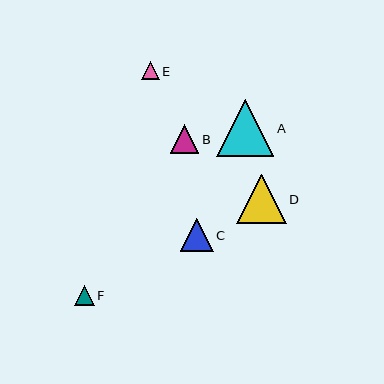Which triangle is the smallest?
Triangle E is the smallest with a size of approximately 17 pixels.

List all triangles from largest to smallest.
From largest to smallest: A, D, C, B, F, E.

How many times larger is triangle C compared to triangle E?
Triangle C is approximately 1.9 times the size of triangle E.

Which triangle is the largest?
Triangle A is the largest with a size of approximately 57 pixels.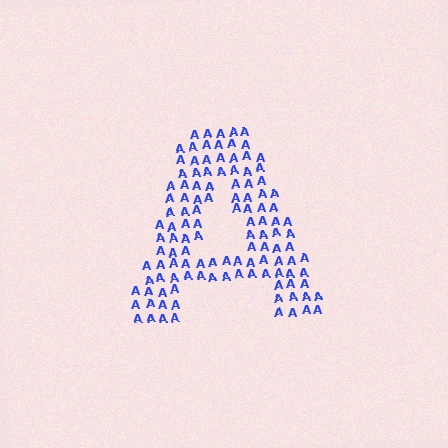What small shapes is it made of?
It is made of small letter A's.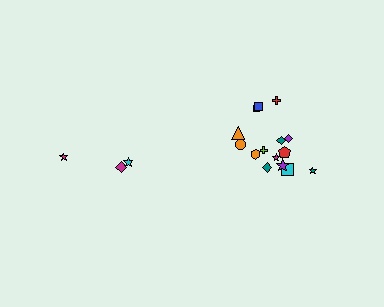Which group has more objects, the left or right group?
The right group.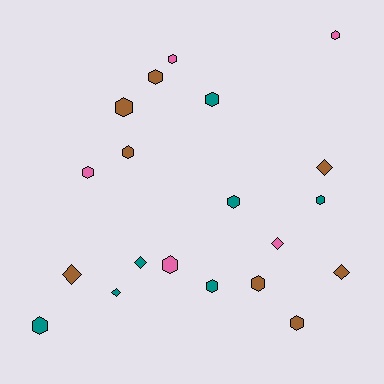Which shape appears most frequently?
Hexagon, with 14 objects.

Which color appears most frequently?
Brown, with 8 objects.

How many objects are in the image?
There are 20 objects.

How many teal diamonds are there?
There are 2 teal diamonds.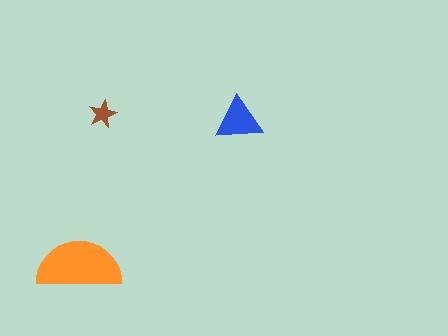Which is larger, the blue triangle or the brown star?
The blue triangle.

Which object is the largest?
The orange semicircle.